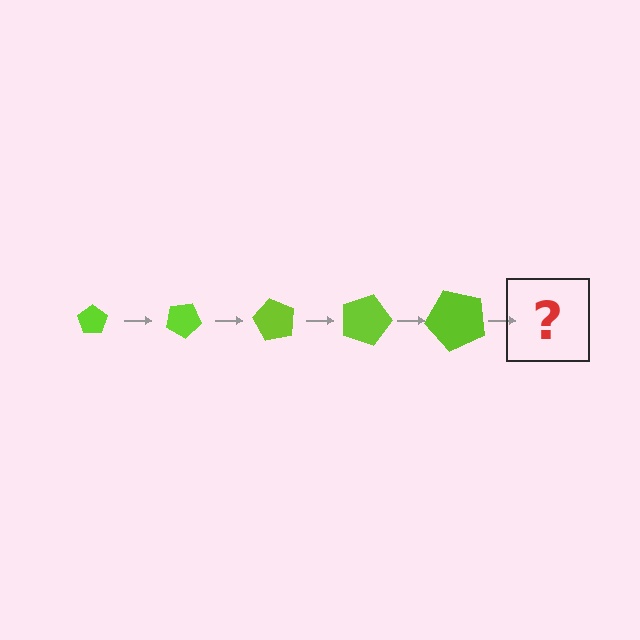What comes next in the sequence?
The next element should be a pentagon, larger than the previous one and rotated 150 degrees from the start.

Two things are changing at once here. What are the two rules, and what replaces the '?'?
The two rules are that the pentagon grows larger each step and it rotates 30 degrees each step. The '?' should be a pentagon, larger than the previous one and rotated 150 degrees from the start.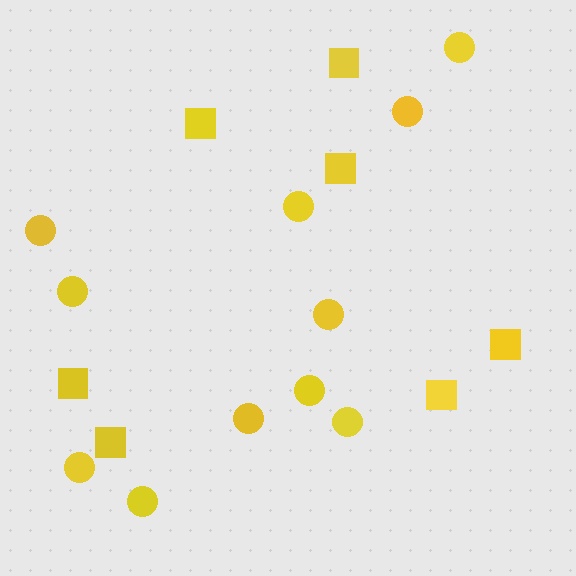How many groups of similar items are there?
There are 2 groups: one group of squares (7) and one group of circles (11).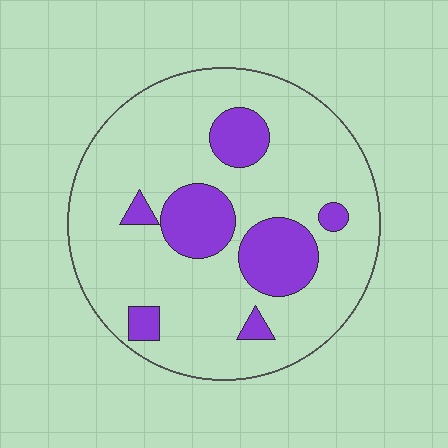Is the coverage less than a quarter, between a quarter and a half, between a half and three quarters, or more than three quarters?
Less than a quarter.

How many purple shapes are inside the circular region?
7.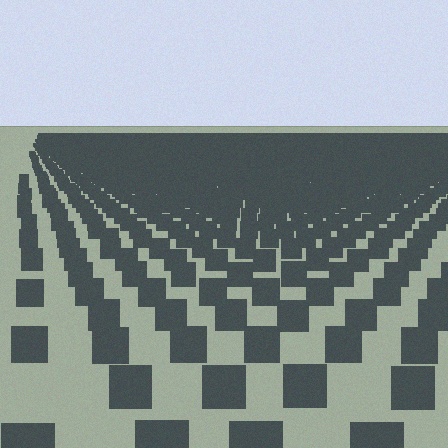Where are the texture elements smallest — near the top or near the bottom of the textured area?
Near the top.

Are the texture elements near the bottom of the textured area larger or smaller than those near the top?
Larger. Near the bottom, elements are closer to the viewer and appear at a bigger on-screen size.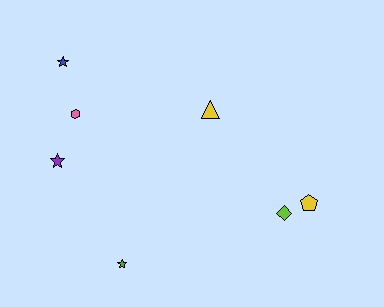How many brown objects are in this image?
There are no brown objects.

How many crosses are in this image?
There are no crosses.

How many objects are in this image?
There are 7 objects.